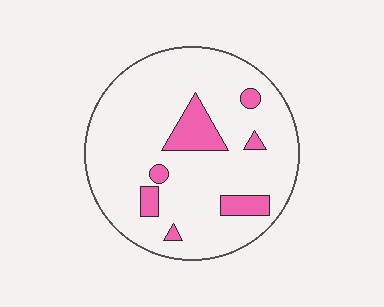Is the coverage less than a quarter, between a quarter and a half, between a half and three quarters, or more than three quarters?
Less than a quarter.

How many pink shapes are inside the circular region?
7.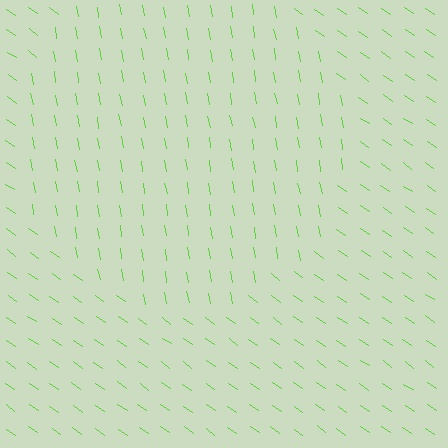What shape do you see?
I see a circle.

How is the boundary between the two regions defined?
The boundary is defined purely by a change in line orientation (approximately 45 degrees difference). All lines are the same color and thickness.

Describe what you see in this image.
The image is filled with small lime line segments. A circle region in the image has lines oriented differently from the surrounding lines, creating a visible texture boundary.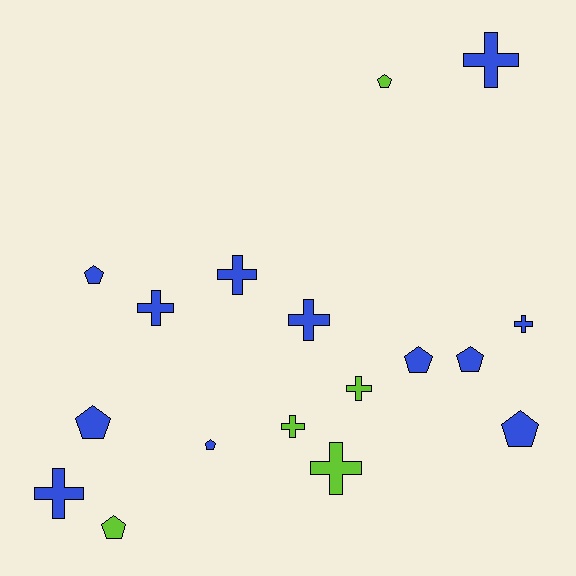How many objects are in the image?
There are 17 objects.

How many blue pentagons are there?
There are 6 blue pentagons.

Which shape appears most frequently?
Cross, with 9 objects.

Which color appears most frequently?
Blue, with 12 objects.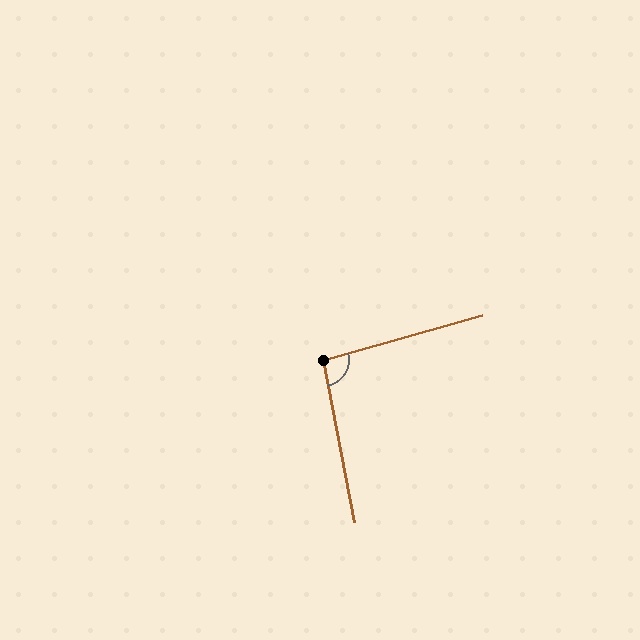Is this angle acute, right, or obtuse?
It is approximately a right angle.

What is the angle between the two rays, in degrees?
Approximately 95 degrees.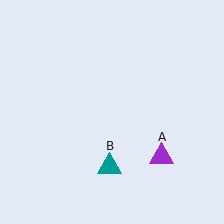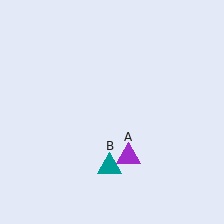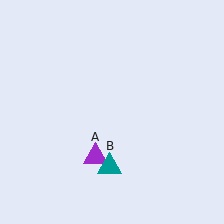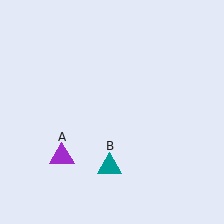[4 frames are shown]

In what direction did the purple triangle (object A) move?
The purple triangle (object A) moved left.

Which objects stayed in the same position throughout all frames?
Teal triangle (object B) remained stationary.